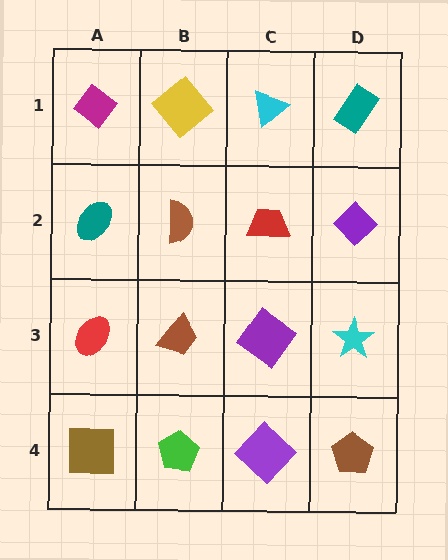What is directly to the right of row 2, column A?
A brown semicircle.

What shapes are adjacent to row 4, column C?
A purple diamond (row 3, column C), a green pentagon (row 4, column B), a brown pentagon (row 4, column D).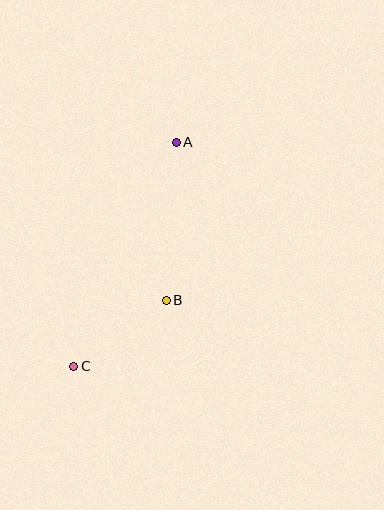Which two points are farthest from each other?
Points A and C are farthest from each other.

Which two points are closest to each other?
Points B and C are closest to each other.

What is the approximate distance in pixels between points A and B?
The distance between A and B is approximately 158 pixels.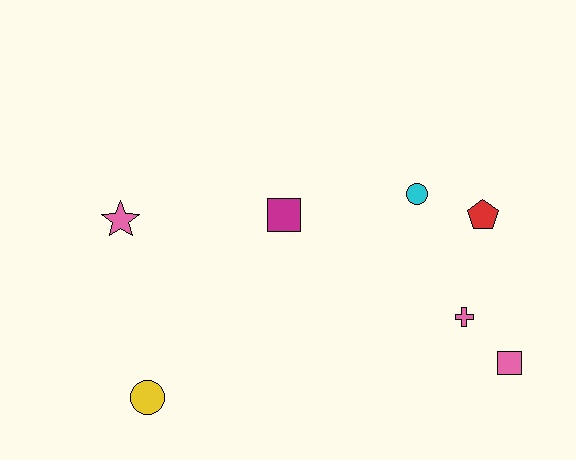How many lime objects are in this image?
There are no lime objects.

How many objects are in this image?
There are 7 objects.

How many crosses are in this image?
There is 1 cross.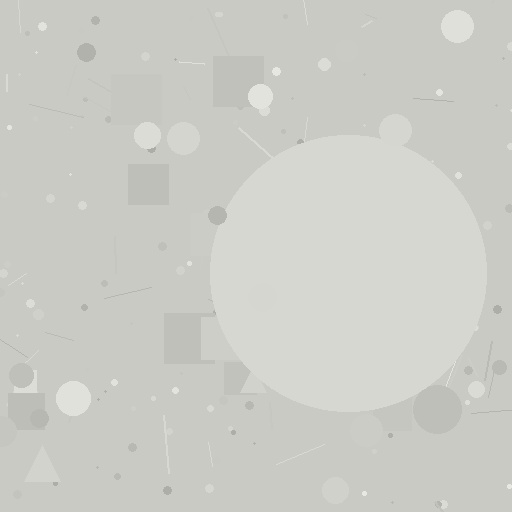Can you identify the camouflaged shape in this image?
The camouflaged shape is a circle.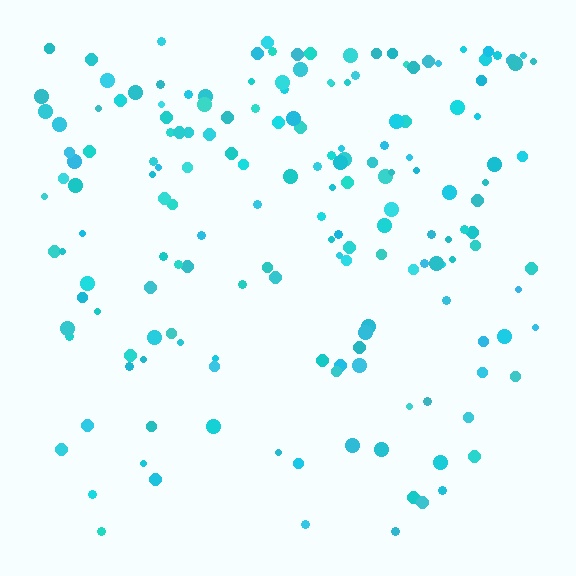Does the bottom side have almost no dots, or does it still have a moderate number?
Still a moderate number, just noticeably fewer than the top.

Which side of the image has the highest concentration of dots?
The top.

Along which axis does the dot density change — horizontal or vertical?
Vertical.